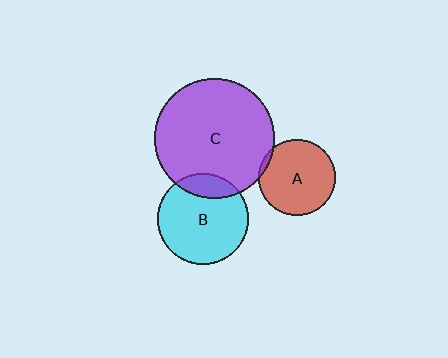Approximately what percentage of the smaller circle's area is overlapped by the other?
Approximately 5%.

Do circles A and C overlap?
Yes.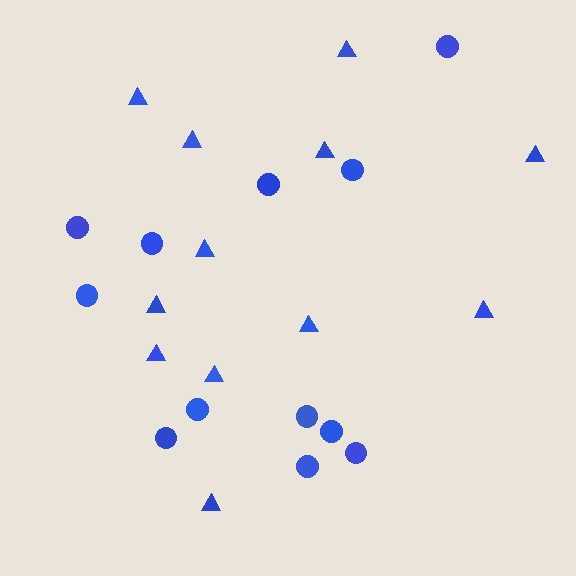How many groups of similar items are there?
There are 2 groups: one group of triangles (12) and one group of circles (12).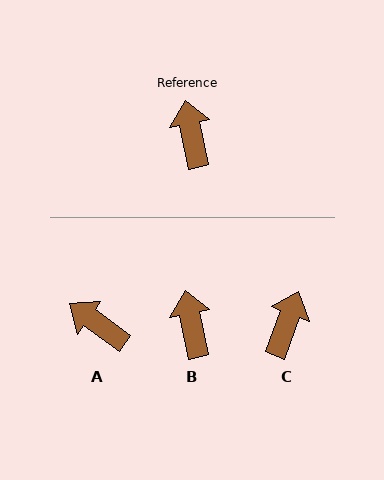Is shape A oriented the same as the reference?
No, it is off by about 42 degrees.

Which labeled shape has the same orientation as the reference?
B.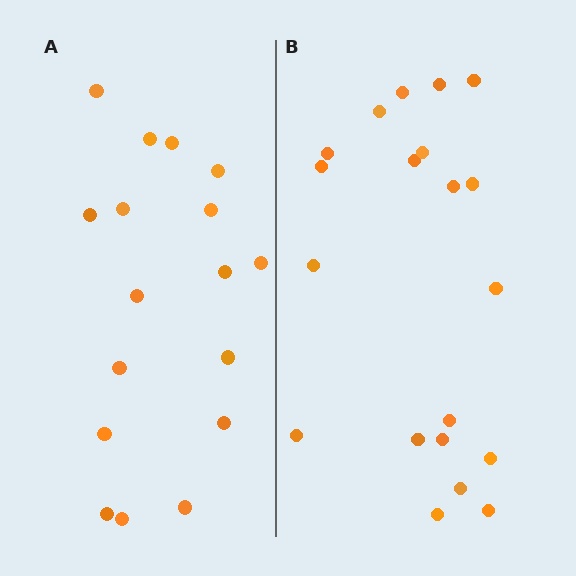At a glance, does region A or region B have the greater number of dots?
Region B (the right region) has more dots.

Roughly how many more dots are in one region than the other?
Region B has just a few more — roughly 2 or 3 more dots than region A.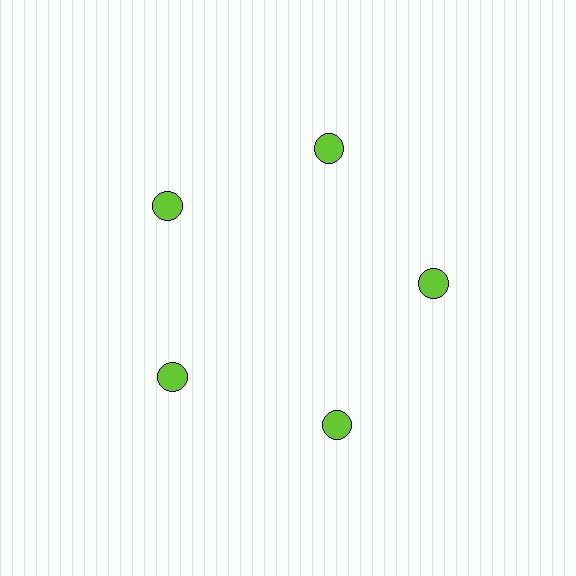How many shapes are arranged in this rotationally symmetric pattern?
There are 5 shapes, arranged in 5 groups of 1.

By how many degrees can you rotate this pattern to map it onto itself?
The pattern maps onto itself every 72 degrees of rotation.